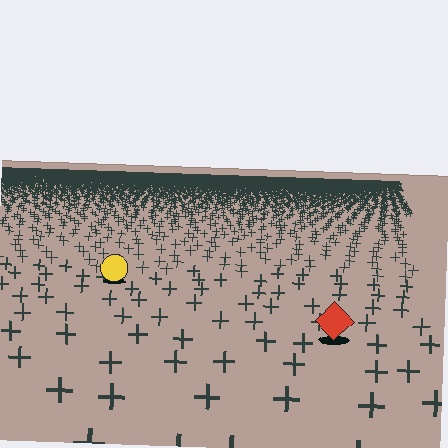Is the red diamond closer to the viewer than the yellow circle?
Yes. The red diamond is closer — you can tell from the texture gradient: the ground texture is coarser near it.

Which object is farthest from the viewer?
The yellow circle is farthest from the viewer. It appears smaller and the ground texture around it is denser.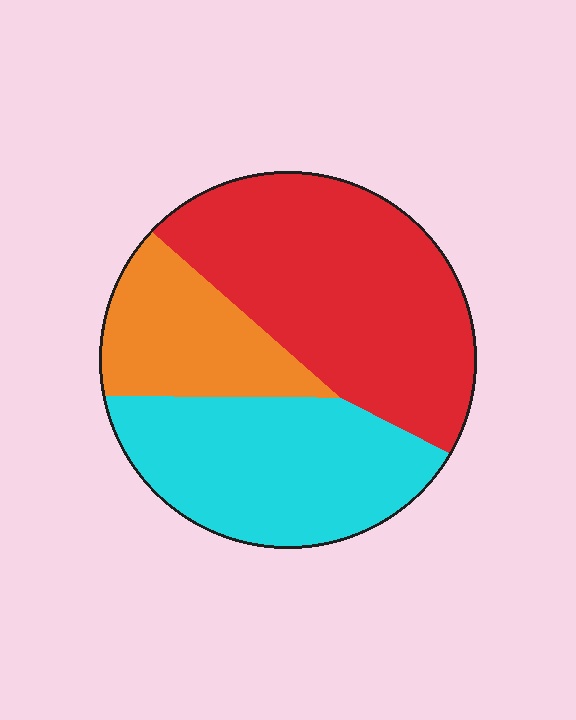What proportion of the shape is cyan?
Cyan takes up about one third (1/3) of the shape.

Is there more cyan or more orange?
Cyan.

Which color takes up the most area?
Red, at roughly 45%.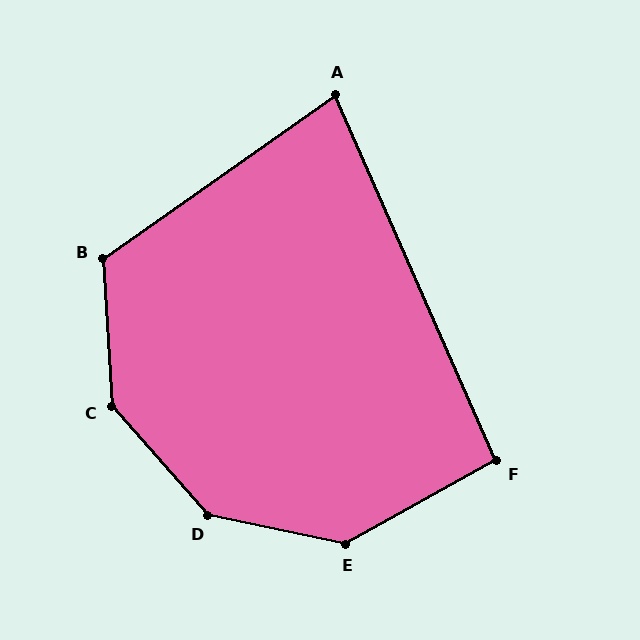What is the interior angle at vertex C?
Approximately 142 degrees (obtuse).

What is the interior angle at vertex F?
Approximately 95 degrees (obtuse).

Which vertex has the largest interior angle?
D, at approximately 143 degrees.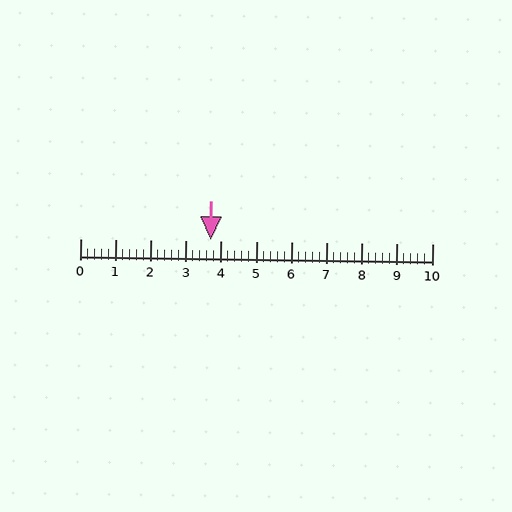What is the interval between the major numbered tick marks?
The major tick marks are spaced 1 units apart.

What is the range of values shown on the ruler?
The ruler shows values from 0 to 10.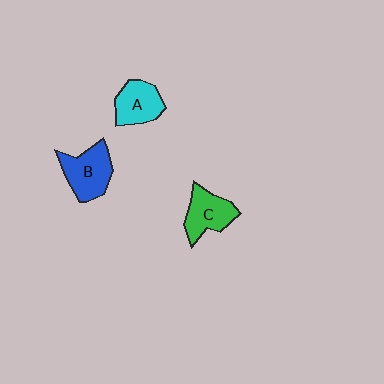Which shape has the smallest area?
Shape A (cyan).